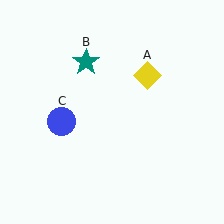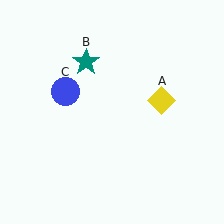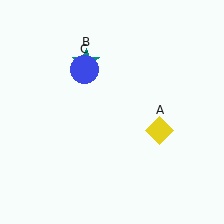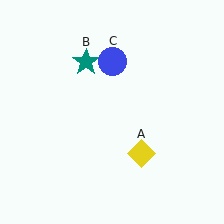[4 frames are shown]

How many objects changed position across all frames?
2 objects changed position: yellow diamond (object A), blue circle (object C).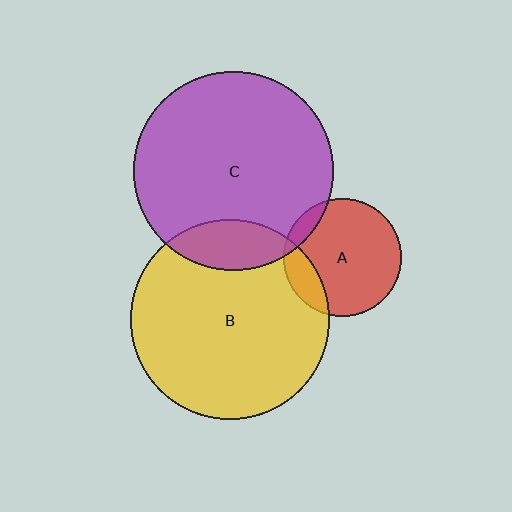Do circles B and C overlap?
Yes.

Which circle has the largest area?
Circle C (purple).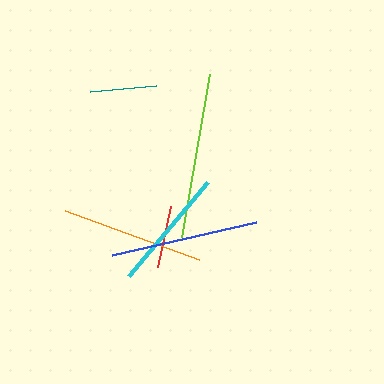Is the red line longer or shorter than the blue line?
The blue line is longer than the red line.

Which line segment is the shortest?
The red line is the shortest at approximately 62 pixels.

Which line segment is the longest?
The lime line is the longest at approximately 165 pixels.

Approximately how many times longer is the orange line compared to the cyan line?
The orange line is approximately 1.2 times the length of the cyan line.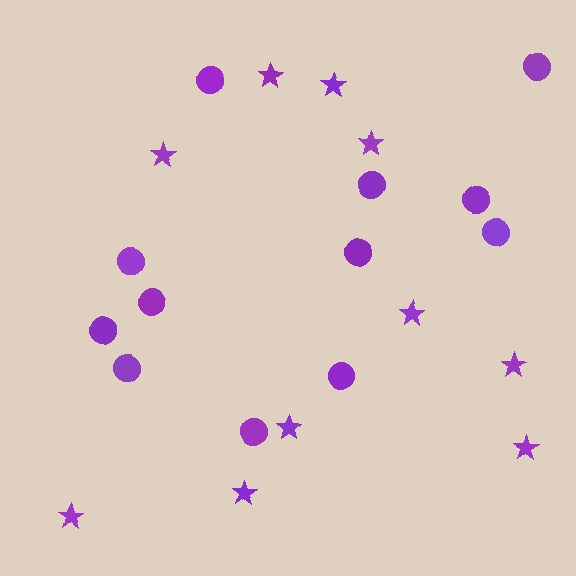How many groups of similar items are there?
There are 2 groups: one group of stars (10) and one group of circles (12).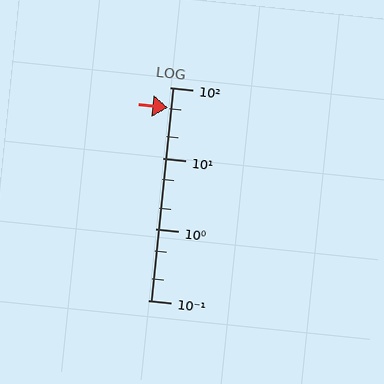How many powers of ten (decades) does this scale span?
The scale spans 3 decades, from 0.1 to 100.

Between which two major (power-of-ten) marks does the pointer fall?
The pointer is between 10 and 100.